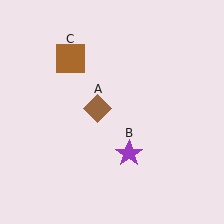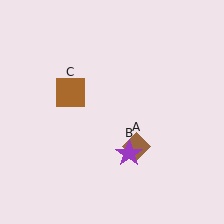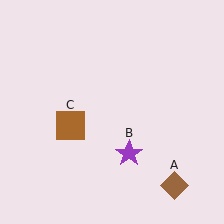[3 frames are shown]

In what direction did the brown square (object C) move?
The brown square (object C) moved down.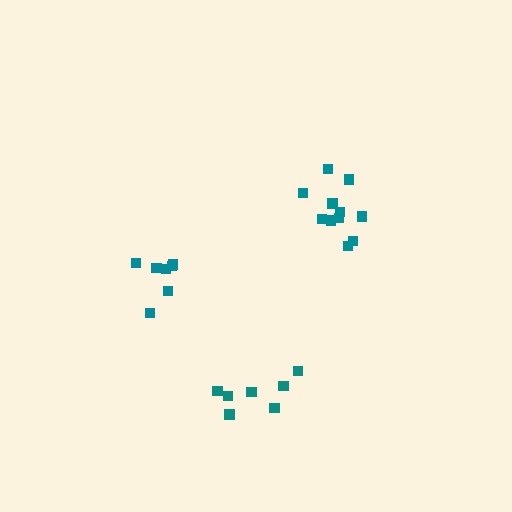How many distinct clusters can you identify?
There are 3 distinct clusters.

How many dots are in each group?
Group 1: 11 dots, Group 2: 7 dots, Group 3: 7 dots (25 total).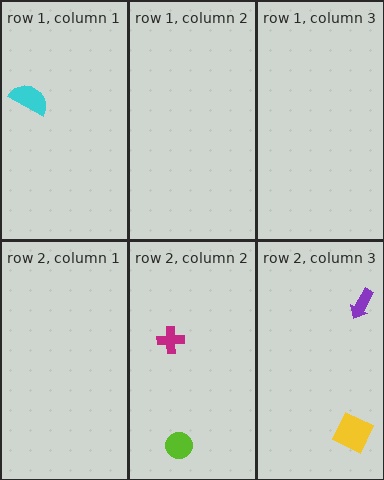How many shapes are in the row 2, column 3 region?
2.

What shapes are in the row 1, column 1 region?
The cyan semicircle.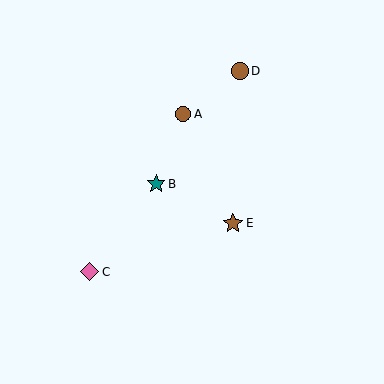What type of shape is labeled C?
Shape C is a pink diamond.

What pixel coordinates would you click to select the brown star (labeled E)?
Click at (233, 223) to select the brown star E.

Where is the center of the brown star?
The center of the brown star is at (233, 223).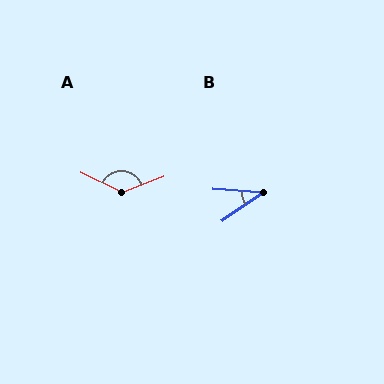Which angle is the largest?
A, at approximately 133 degrees.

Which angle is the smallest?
B, at approximately 38 degrees.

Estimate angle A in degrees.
Approximately 133 degrees.